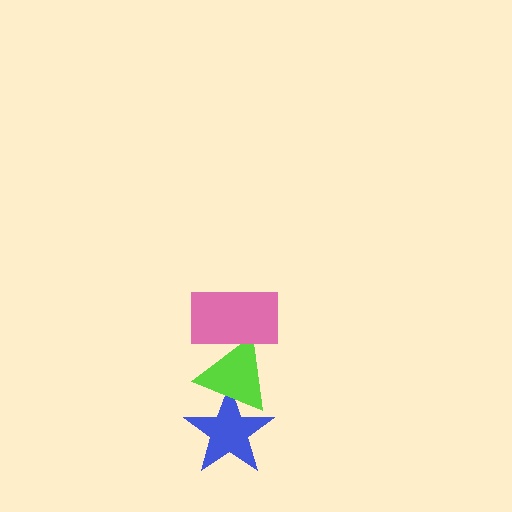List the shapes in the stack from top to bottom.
From top to bottom: the pink rectangle, the lime triangle, the blue star.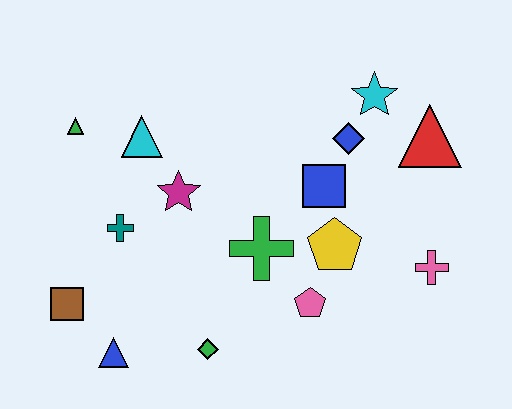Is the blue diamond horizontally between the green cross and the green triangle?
No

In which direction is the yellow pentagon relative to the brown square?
The yellow pentagon is to the right of the brown square.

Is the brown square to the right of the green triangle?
No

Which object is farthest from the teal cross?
The red triangle is farthest from the teal cross.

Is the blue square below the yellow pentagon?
No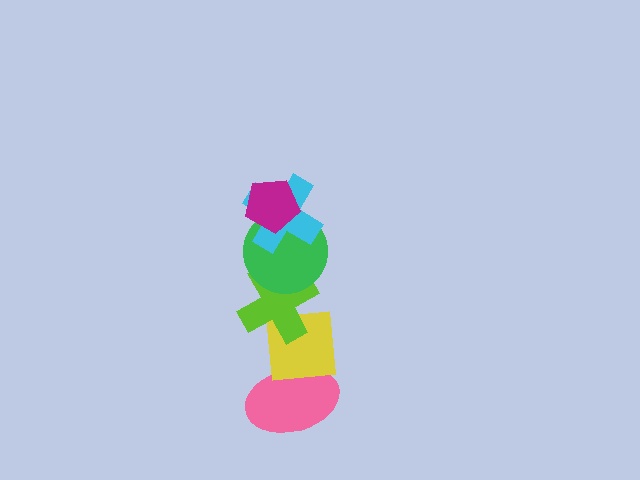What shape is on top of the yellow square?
The lime cross is on top of the yellow square.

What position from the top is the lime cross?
The lime cross is 4th from the top.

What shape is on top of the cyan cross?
The magenta pentagon is on top of the cyan cross.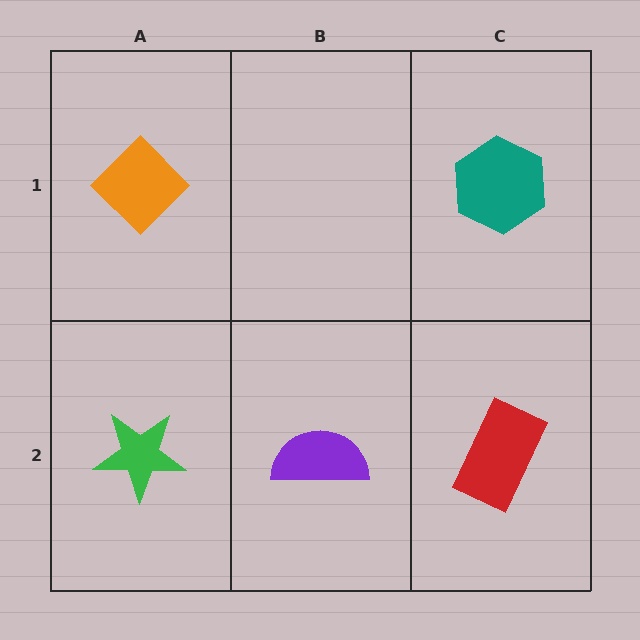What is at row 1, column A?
An orange diamond.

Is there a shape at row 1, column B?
No, that cell is empty.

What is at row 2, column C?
A red rectangle.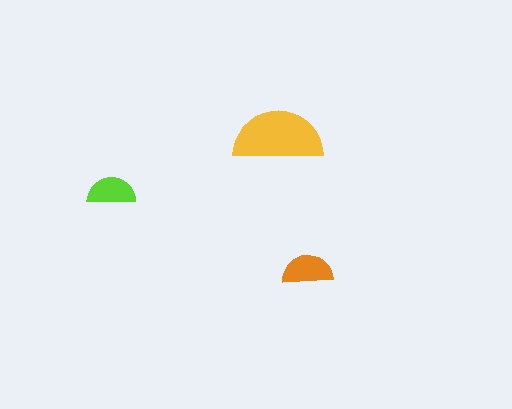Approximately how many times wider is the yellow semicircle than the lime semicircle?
About 2 times wider.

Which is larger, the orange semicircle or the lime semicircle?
The orange one.